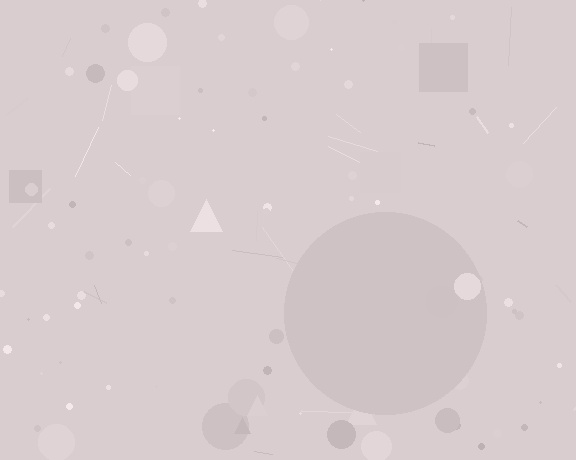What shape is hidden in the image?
A circle is hidden in the image.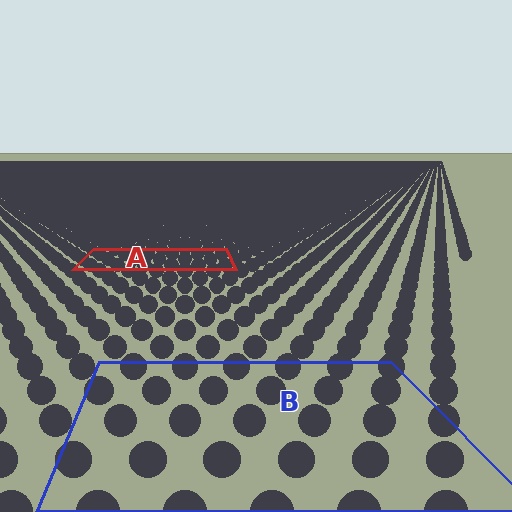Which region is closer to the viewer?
Region B is closer. The texture elements there are larger and more spread out.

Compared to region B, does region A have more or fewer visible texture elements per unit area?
Region A has more texture elements per unit area — they are packed more densely because it is farther away.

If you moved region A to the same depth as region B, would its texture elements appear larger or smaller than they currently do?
They would appear larger. At a closer depth, the same texture elements are projected at a bigger on-screen size.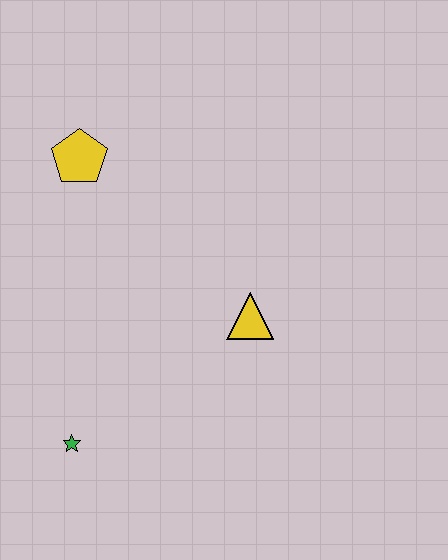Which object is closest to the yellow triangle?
The green star is closest to the yellow triangle.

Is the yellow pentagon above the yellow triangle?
Yes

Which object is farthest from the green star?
The yellow pentagon is farthest from the green star.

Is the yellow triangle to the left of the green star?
No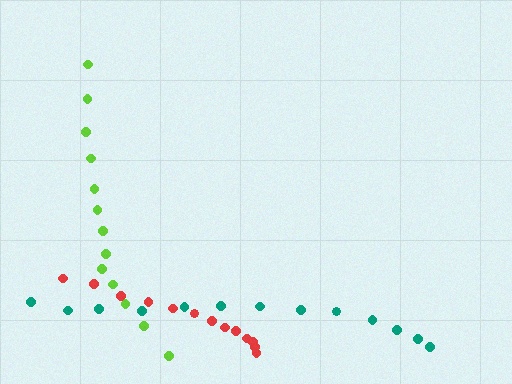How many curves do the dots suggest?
There are 3 distinct paths.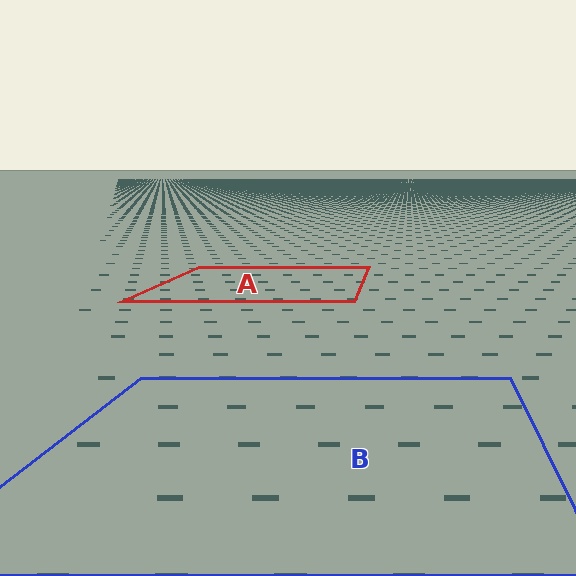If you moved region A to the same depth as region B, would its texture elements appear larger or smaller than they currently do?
They would appear larger. At a closer depth, the same texture elements are projected at a bigger on-screen size.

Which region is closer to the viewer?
Region B is closer. The texture elements there are larger and more spread out.